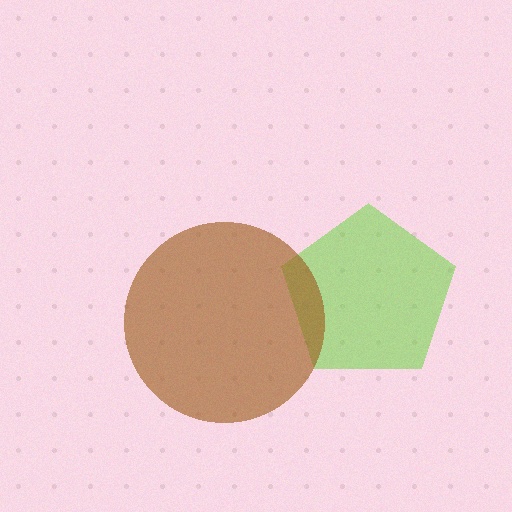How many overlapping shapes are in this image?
There are 2 overlapping shapes in the image.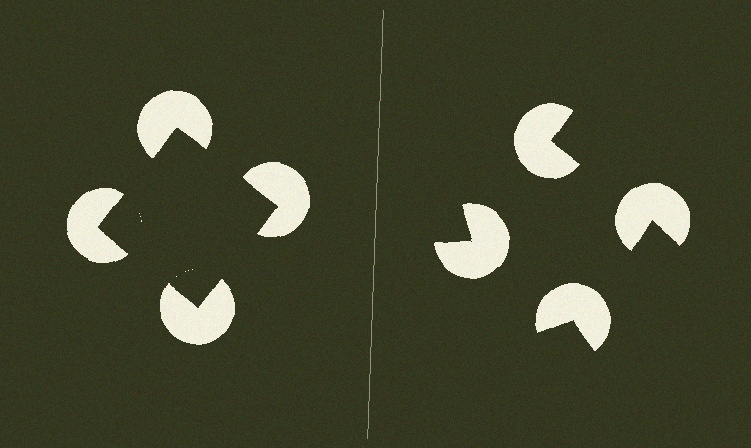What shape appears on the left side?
An illusory square.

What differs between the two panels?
The pac-man discs are positioned identically on both sides; only the wedge orientations differ. On the left they align to a square; on the right they are misaligned.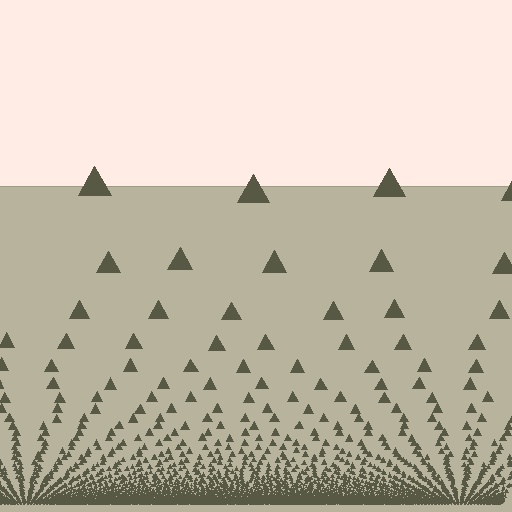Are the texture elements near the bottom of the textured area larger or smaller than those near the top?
Smaller. The gradient is inverted — elements near the bottom are smaller and denser.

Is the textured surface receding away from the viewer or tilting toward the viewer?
The surface appears to tilt toward the viewer. Texture elements get larger and sparser toward the top.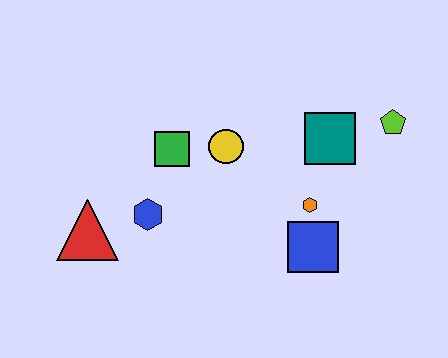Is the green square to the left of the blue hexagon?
No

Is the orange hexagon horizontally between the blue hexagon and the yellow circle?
No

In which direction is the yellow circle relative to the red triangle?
The yellow circle is to the right of the red triangle.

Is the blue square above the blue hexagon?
No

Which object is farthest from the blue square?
The red triangle is farthest from the blue square.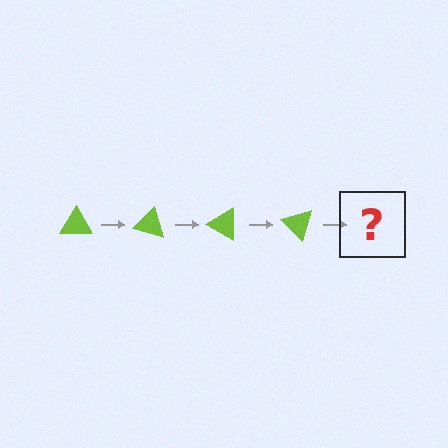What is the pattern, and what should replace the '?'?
The pattern is that the triangle rotates 15 degrees each step. The '?' should be a lime triangle rotated 60 degrees.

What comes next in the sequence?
The next element should be a lime triangle rotated 60 degrees.